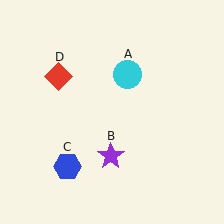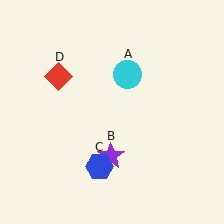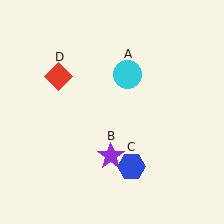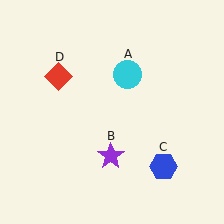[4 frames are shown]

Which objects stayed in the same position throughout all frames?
Cyan circle (object A) and purple star (object B) and red diamond (object D) remained stationary.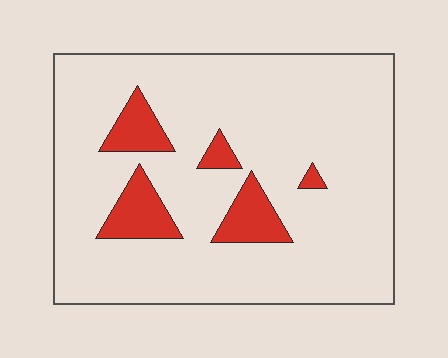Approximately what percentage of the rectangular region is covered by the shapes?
Approximately 10%.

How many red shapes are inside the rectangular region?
5.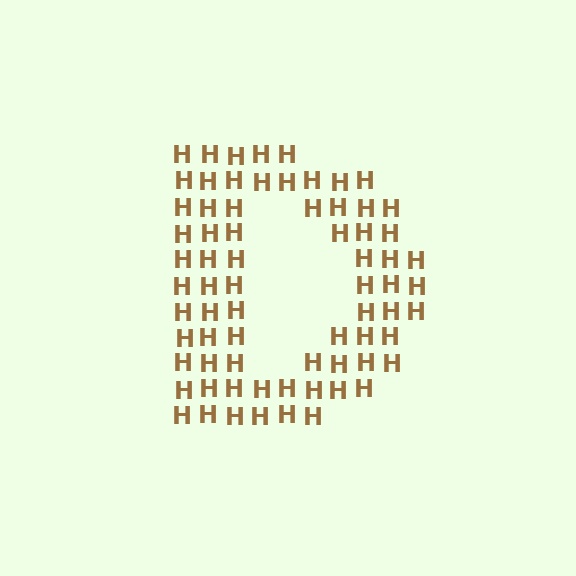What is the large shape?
The large shape is the letter D.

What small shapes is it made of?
It is made of small letter H's.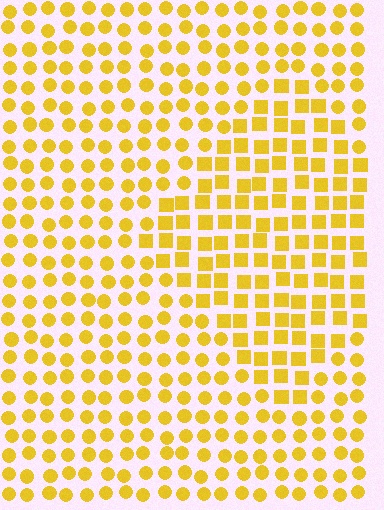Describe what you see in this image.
The image is filled with small yellow elements arranged in a uniform grid. A diamond-shaped region contains squares, while the surrounding area contains circles. The boundary is defined purely by the change in element shape.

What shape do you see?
I see a diamond.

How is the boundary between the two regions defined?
The boundary is defined by a change in element shape: squares inside vs. circles outside. All elements share the same color and spacing.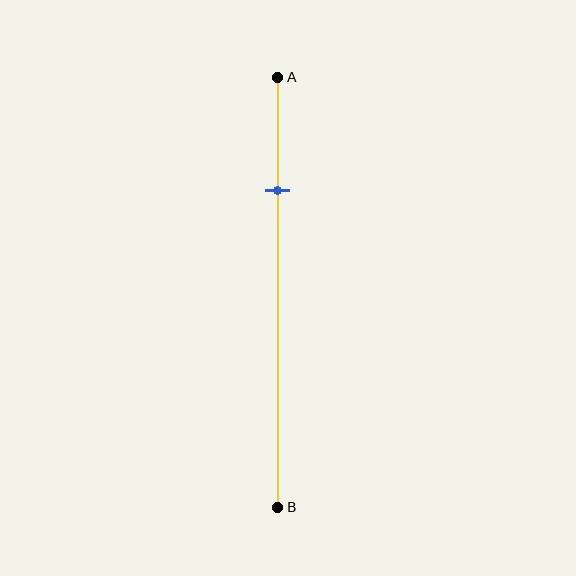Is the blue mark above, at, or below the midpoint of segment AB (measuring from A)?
The blue mark is above the midpoint of segment AB.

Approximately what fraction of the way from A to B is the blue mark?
The blue mark is approximately 25% of the way from A to B.